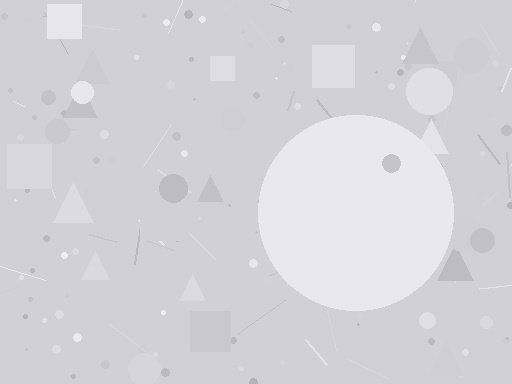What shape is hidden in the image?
A circle is hidden in the image.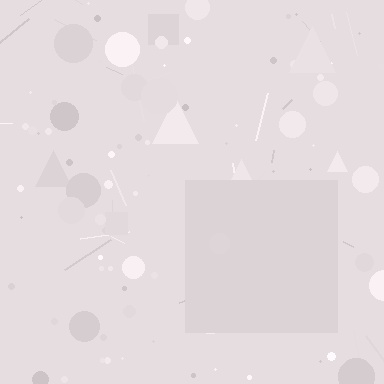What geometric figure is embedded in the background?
A square is embedded in the background.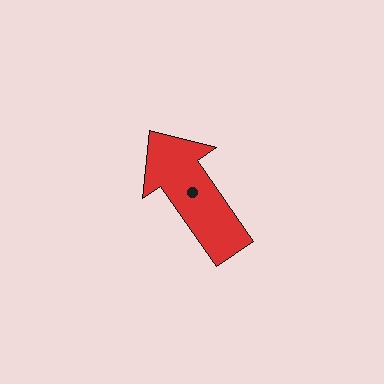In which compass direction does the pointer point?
Northwest.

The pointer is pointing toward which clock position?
Roughly 11 o'clock.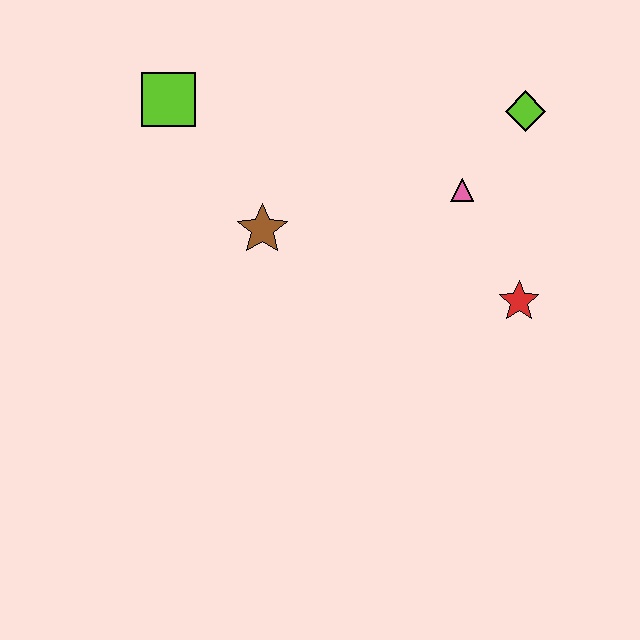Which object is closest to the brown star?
The lime square is closest to the brown star.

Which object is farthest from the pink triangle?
The lime square is farthest from the pink triangle.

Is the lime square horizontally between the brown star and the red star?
No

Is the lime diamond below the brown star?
No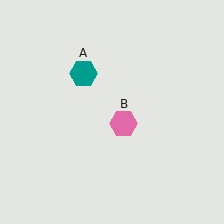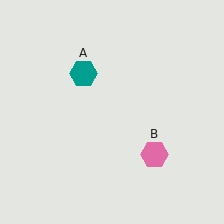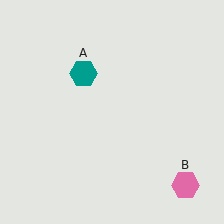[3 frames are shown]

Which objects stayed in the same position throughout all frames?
Teal hexagon (object A) remained stationary.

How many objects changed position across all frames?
1 object changed position: pink hexagon (object B).